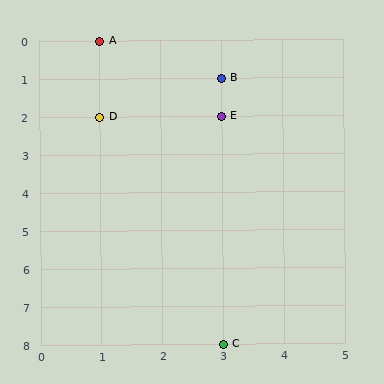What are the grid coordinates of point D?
Point D is at grid coordinates (1, 2).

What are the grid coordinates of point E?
Point E is at grid coordinates (3, 2).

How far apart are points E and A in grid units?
Points E and A are 2 columns and 2 rows apart (about 2.8 grid units diagonally).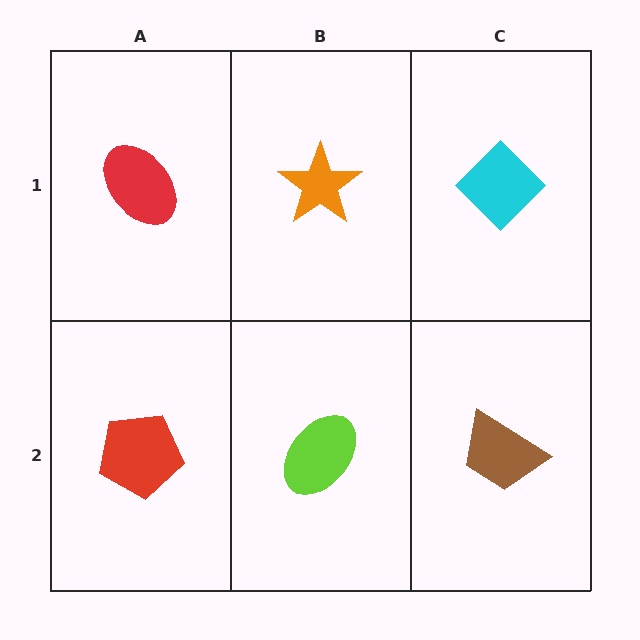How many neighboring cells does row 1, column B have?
3.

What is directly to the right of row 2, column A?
A lime ellipse.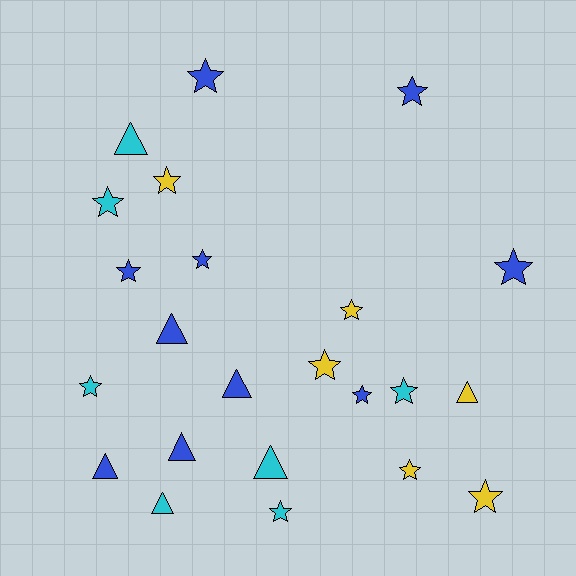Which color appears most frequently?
Blue, with 10 objects.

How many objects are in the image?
There are 23 objects.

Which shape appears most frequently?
Star, with 15 objects.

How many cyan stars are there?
There are 4 cyan stars.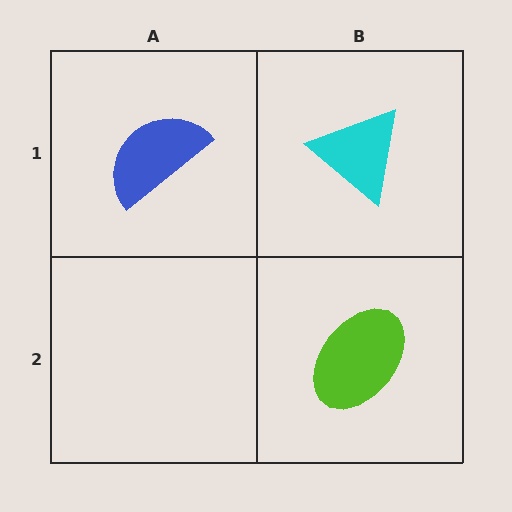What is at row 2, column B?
A lime ellipse.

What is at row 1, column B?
A cyan triangle.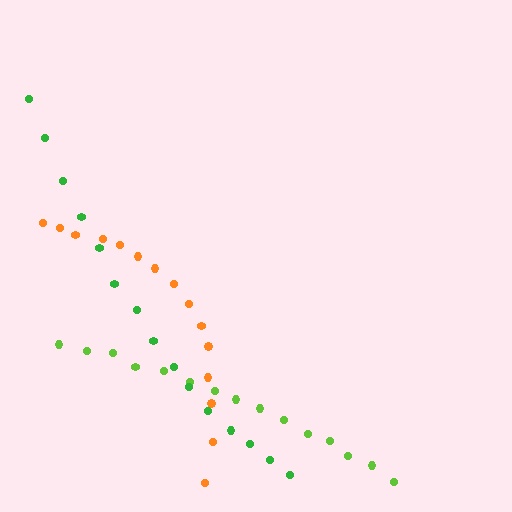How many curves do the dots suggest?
There are 3 distinct paths.